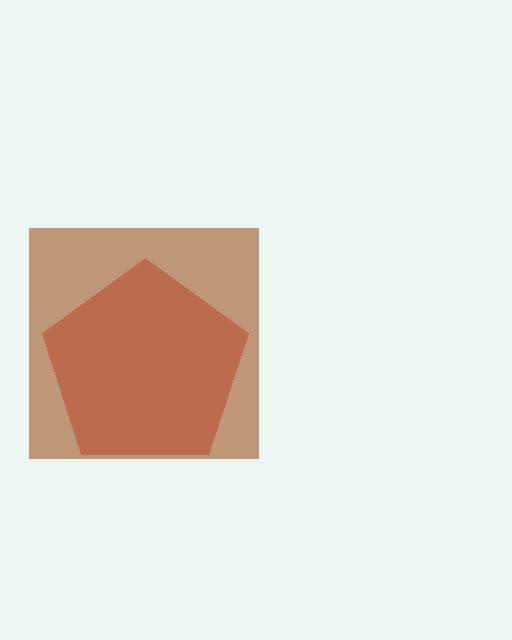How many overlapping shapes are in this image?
There are 2 overlapping shapes in the image.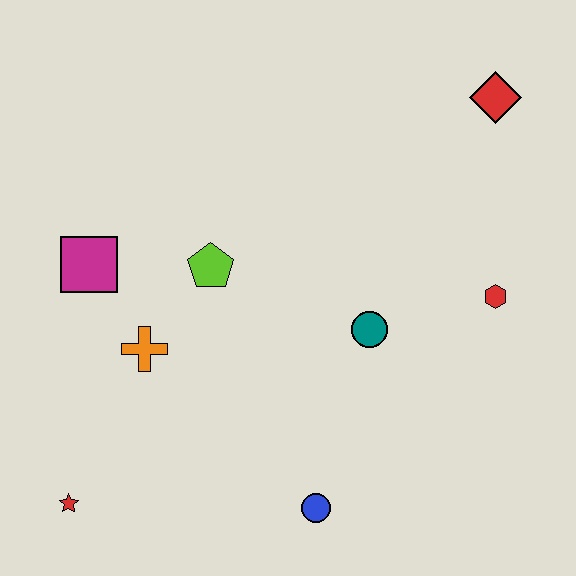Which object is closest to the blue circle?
The teal circle is closest to the blue circle.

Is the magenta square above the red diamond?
No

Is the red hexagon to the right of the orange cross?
Yes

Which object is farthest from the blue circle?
The red diamond is farthest from the blue circle.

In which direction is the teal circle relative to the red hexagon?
The teal circle is to the left of the red hexagon.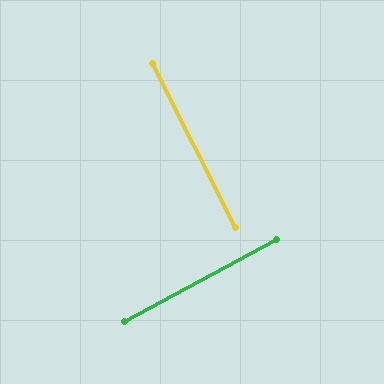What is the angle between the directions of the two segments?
Approximately 88 degrees.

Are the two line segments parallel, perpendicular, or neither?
Perpendicular — they meet at approximately 88°.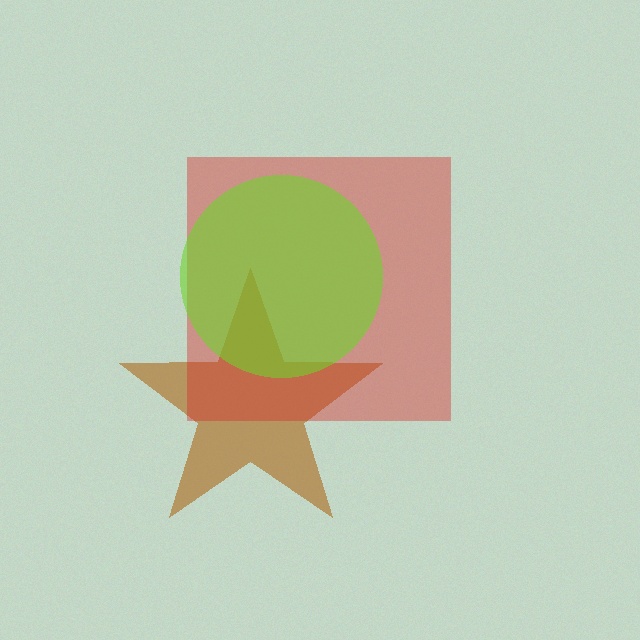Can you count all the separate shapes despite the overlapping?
Yes, there are 3 separate shapes.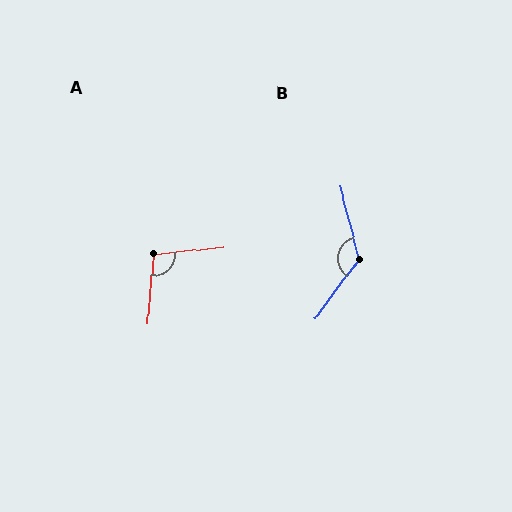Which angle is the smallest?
A, at approximately 101 degrees.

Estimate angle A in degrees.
Approximately 101 degrees.